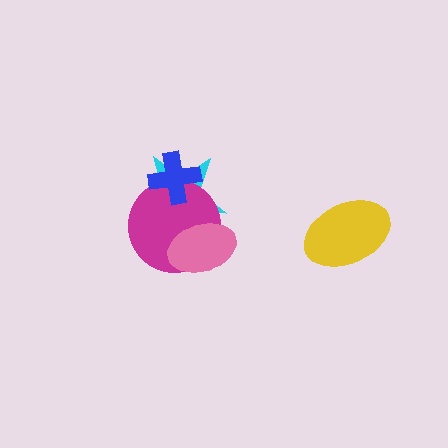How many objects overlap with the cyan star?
3 objects overlap with the cyan star.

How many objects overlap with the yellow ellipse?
0 objects overlap with the yellow ellipse.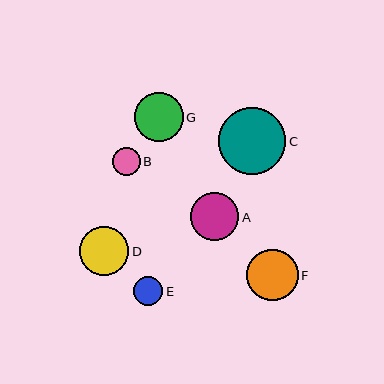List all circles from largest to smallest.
From largest to smallest: C, F, D, G, A, E, B.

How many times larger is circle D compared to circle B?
Circle D is approximately 1.7 times the size of circle B.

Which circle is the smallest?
Circle B is the smallest with a size of approximately 28 pixels.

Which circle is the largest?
Circle C is the largest with a size of approximately 67 pixels.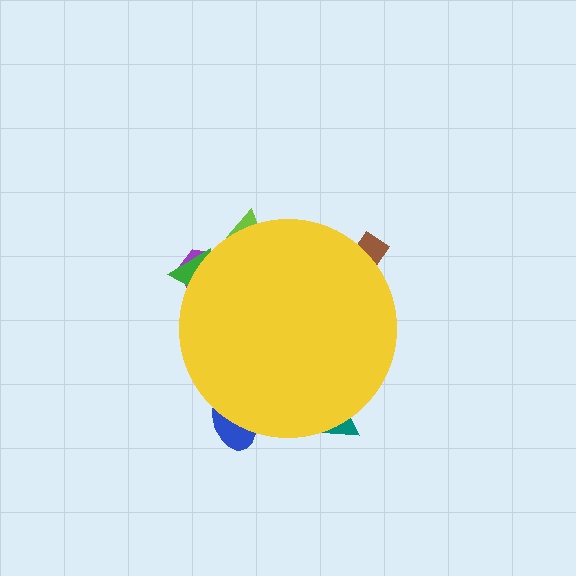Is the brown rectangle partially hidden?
Yes, the brown rectangle is partially hidden behind the yellow circle.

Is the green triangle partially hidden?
Yes, the green triangle is partially hidden behind the yellow circle.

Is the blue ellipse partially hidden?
Yes, the blue ellipse is partially hidden behind the yellow circle.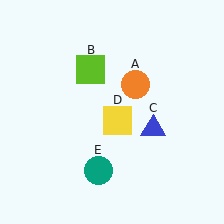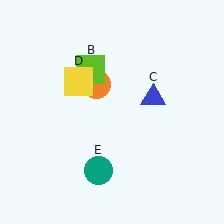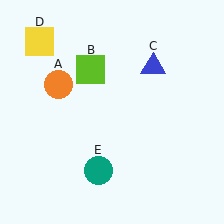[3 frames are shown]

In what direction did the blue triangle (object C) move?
The blue triangle (object C) moved up.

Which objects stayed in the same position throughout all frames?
Lime square (object B) and teal circle (object E) remained stationary.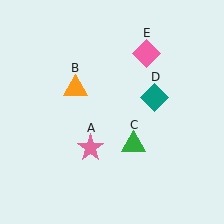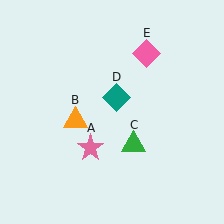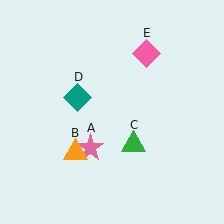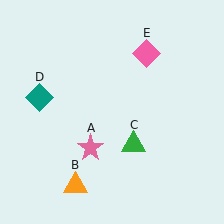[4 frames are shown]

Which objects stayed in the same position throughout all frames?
Pink star (object A) and green triangle (object C) and pink diamond (object E) remained stationary.